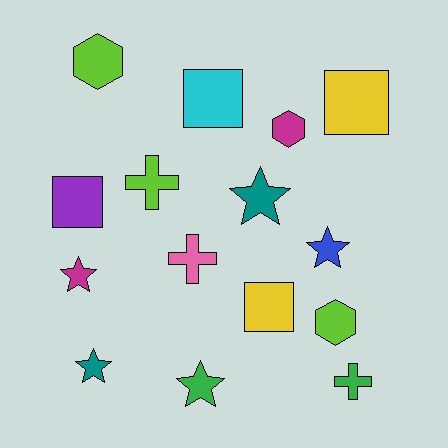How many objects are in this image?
There are 15 objects.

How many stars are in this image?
There are 5 stars.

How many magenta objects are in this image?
There are 2 magenta objects.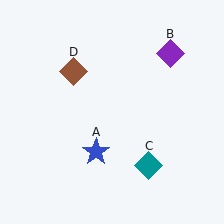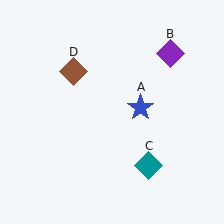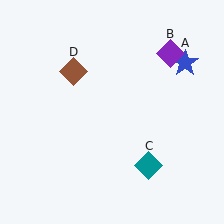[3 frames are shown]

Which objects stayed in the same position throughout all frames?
Purple diamond (object B) and teal diamond (object C) and brown diamond (object D) remained stationary.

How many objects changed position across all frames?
1 object changed position: blue star (object A).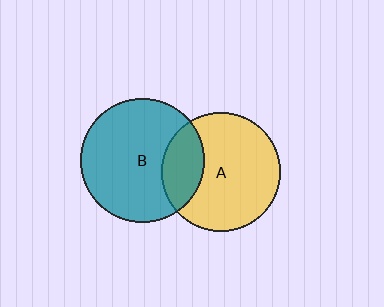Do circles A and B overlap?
Yes.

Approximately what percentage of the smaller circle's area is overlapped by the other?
Approximately 25%.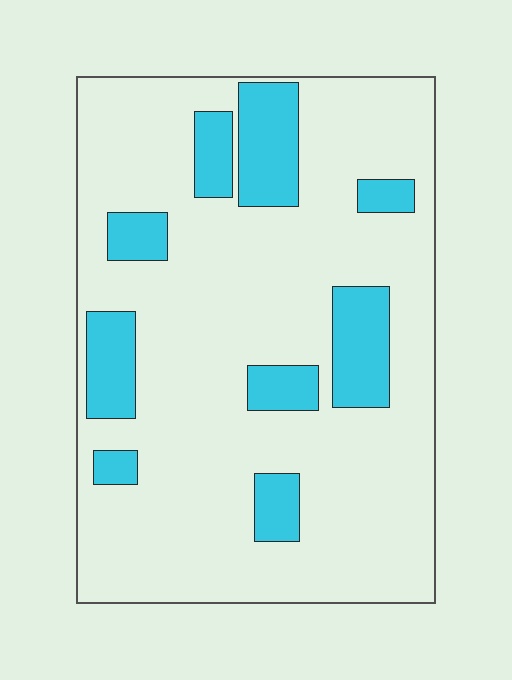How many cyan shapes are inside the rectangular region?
9.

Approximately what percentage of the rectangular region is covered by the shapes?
Approximately 20%.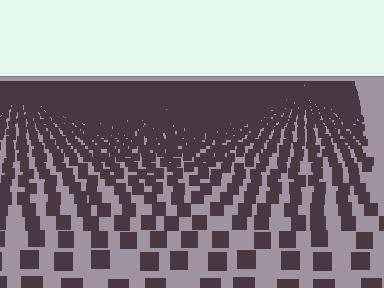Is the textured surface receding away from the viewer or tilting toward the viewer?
The surface is receding away from the viewer. Texture elements get smaller and denser toward the top.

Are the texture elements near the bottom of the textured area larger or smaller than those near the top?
Larger. Near the bottom, elements are closer to the viewer and appear at a bigger on-screen size.